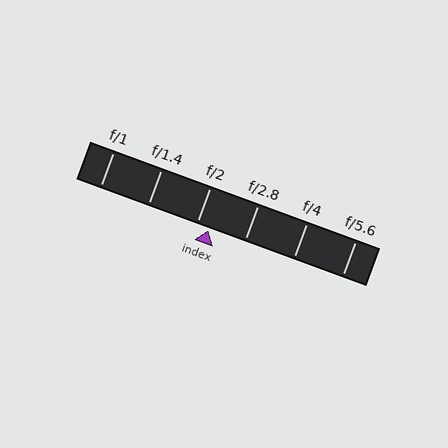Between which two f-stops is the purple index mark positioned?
The index mark is between f/2 and f/2.8.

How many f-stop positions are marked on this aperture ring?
There are 6 f-stop positions marked.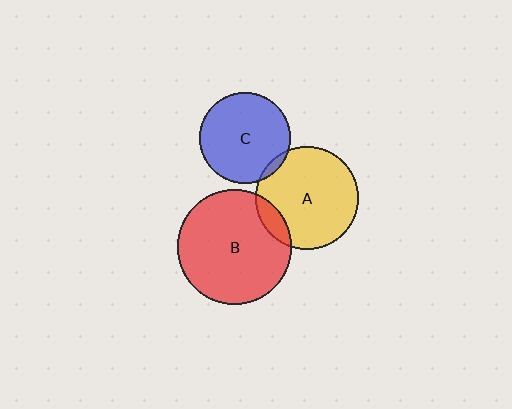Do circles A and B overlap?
Yes.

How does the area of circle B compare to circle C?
Approximately 1.6 times.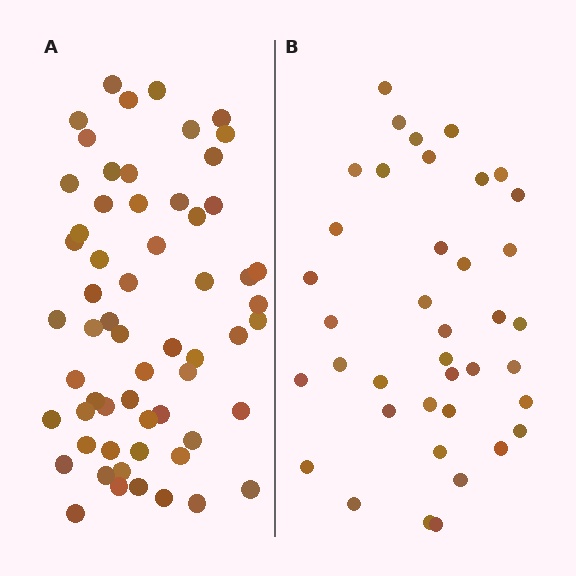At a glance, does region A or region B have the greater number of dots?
Region A (the left region) has more dots.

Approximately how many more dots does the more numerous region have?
Region A has approximately 20 more dots than region B.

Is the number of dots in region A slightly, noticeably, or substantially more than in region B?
Region A has substantially more. The ratio is roughly 1.5 to 1.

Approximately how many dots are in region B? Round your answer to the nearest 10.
About 40 dots. (The exact count is 39, which rounds to 40.)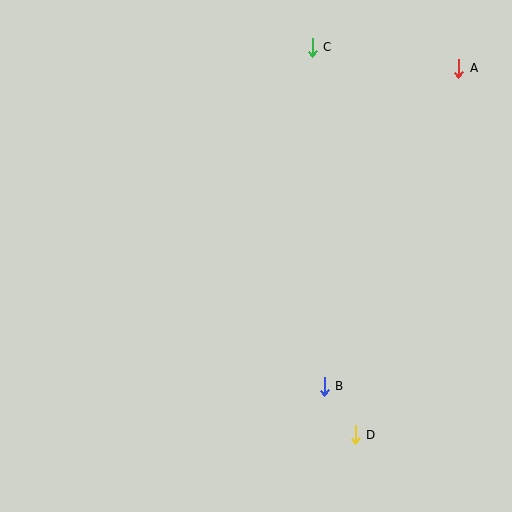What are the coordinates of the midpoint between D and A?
The midpoint between D and A is at (407, 252).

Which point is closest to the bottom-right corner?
Point D is closest to the bottom-right corner.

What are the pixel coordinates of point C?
Point C is at (312, 47).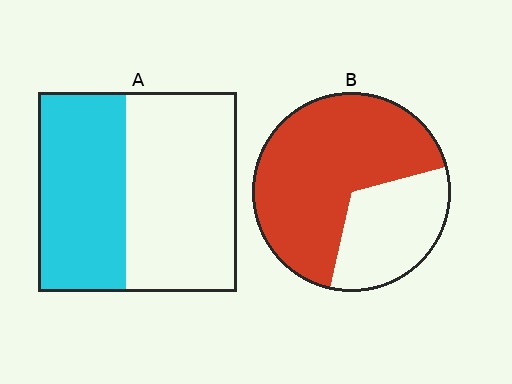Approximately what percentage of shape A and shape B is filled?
A is approximately 45% and B is approximately 65%.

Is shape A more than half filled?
No.